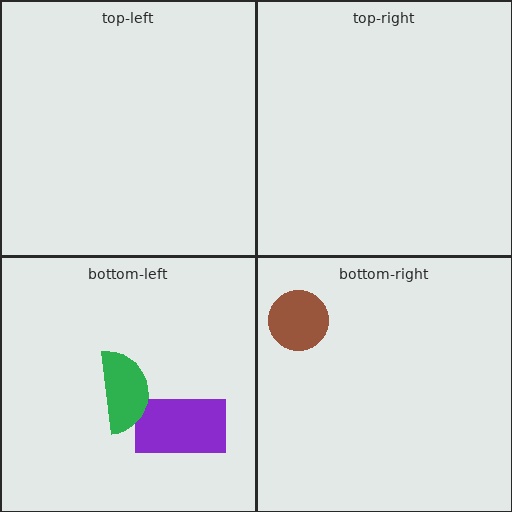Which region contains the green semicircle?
The bottom-left region.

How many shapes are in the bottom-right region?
1.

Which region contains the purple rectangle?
The bottom-left region.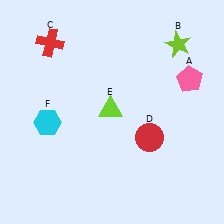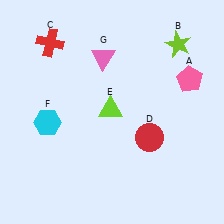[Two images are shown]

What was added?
A pink triangle (G) was added in Image 2.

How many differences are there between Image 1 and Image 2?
There is 1 difference between the two images.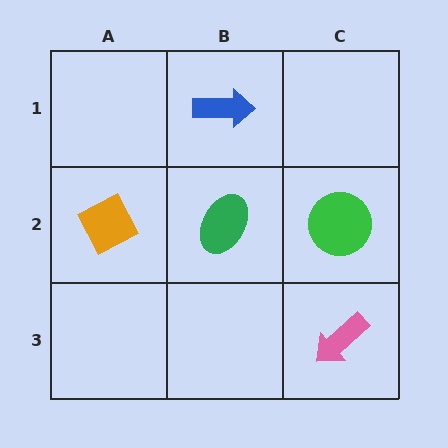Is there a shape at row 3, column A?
No, that cell is empty.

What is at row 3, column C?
A pink arrow.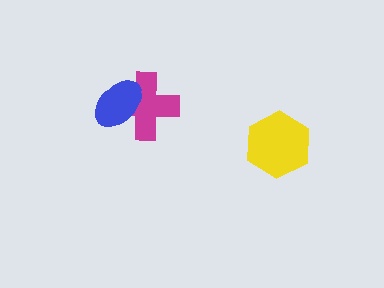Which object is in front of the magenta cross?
The blue ellipse is in front of the magenta cross.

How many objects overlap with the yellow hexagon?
0 objects overlap with the yellow hexagon.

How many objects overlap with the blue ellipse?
1 object overlaps with the blue ellipse.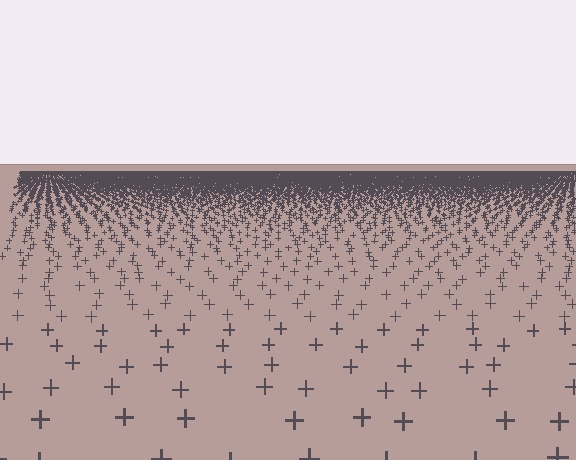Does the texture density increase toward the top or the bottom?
Density increases toward the top.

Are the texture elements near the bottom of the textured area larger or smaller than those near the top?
Larger. Near the bottom, elements are closer to the viewer and appear at a bigger on-screen size.